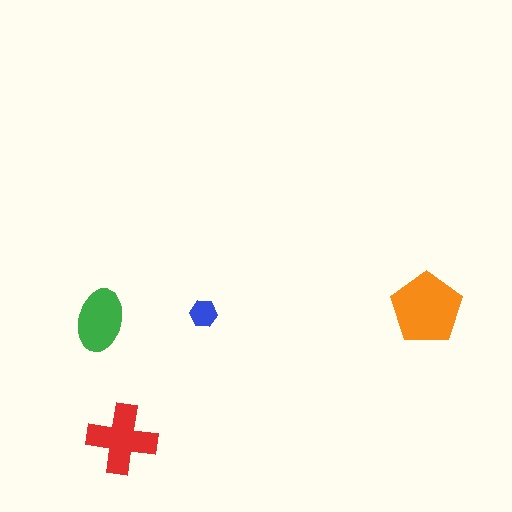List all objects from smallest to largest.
The blue hexagon, the green ellipse, the red cross, the orange pentagon.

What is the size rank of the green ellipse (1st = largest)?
3rd.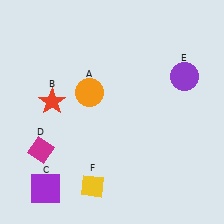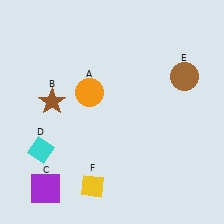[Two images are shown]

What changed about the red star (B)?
In Image 1, B is red. In Image 2, it changed to brown.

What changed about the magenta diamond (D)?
In Image 1, D is magenta. In Image 2, it changed to cyan.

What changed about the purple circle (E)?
In Image 1, E is purple. In Image 2, it changed to brown.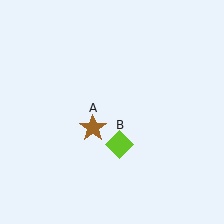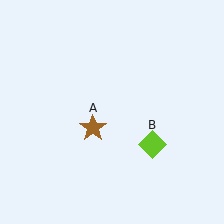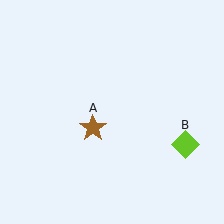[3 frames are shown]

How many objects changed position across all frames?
1 object changed position: lime diamond (object B).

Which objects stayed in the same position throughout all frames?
Brown star (object A) remained stationary.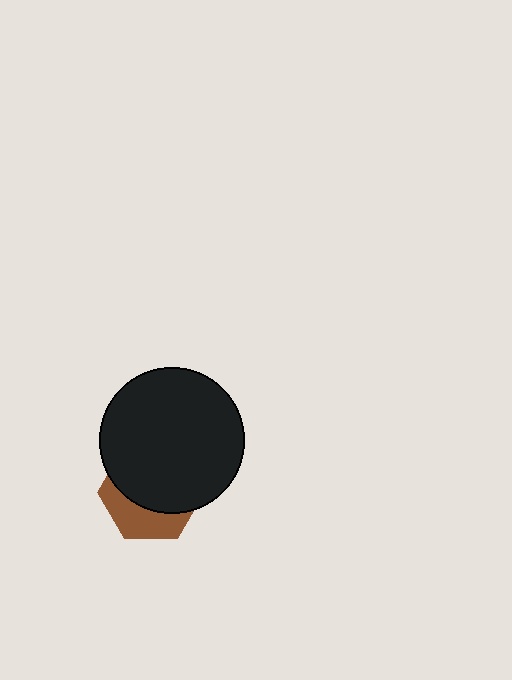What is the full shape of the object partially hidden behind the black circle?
The partially hidden object is a brown hexagon.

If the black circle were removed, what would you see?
You would see the complete brown hexagon.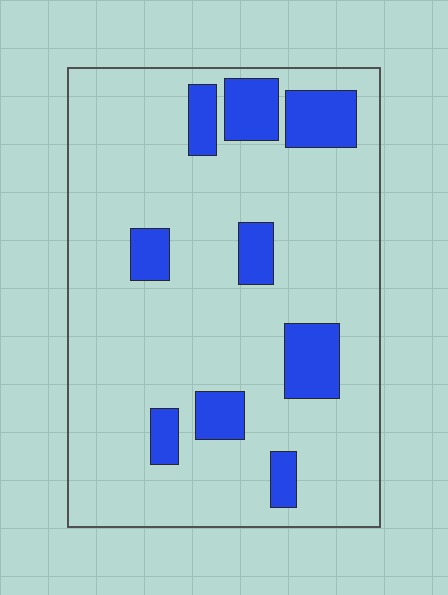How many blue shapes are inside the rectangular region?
9.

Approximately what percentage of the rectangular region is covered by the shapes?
Approximately 15%.